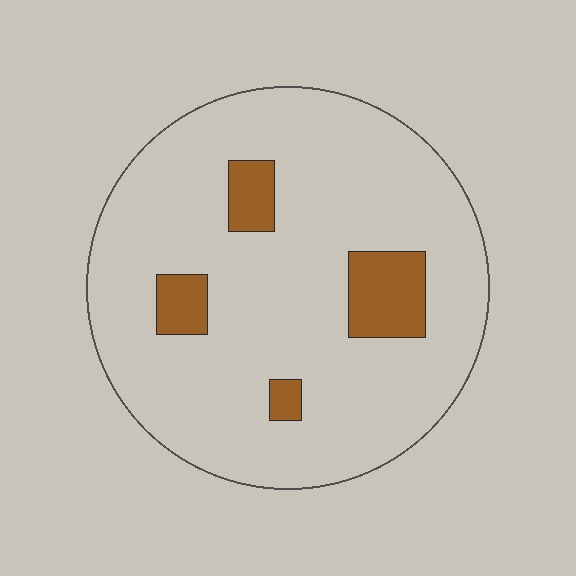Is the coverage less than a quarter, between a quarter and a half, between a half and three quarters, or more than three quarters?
Less than a quarter.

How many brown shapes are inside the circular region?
4.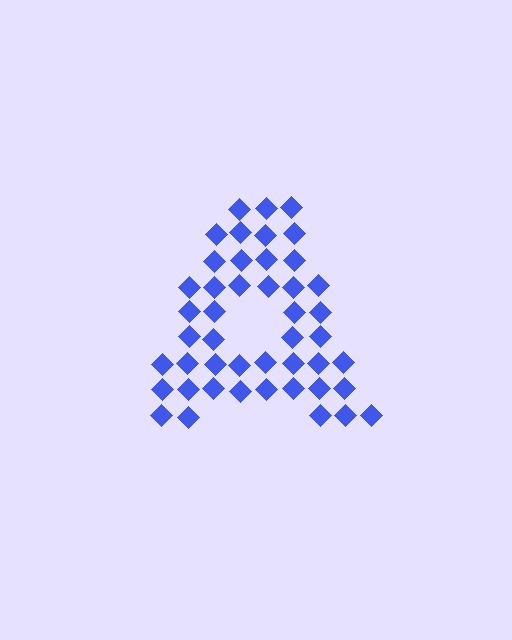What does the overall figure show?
The overall figure shows the letter A.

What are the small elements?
The small elements are diamonds.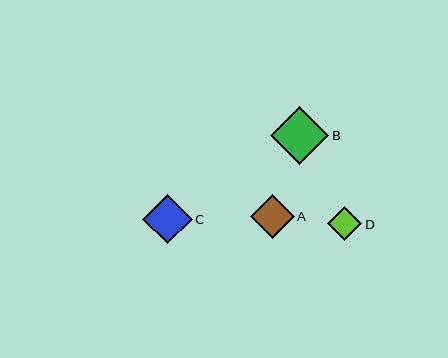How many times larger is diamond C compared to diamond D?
Diamond C is approximately 1.5 times the size of diamond D.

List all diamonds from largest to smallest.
From largest to smallest: B, C, A, D.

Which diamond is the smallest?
Diamond D is the smallest with a size of approximately 34 pixels.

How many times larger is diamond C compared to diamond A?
Diamond C is approximately 1.1 times the size of diamond A.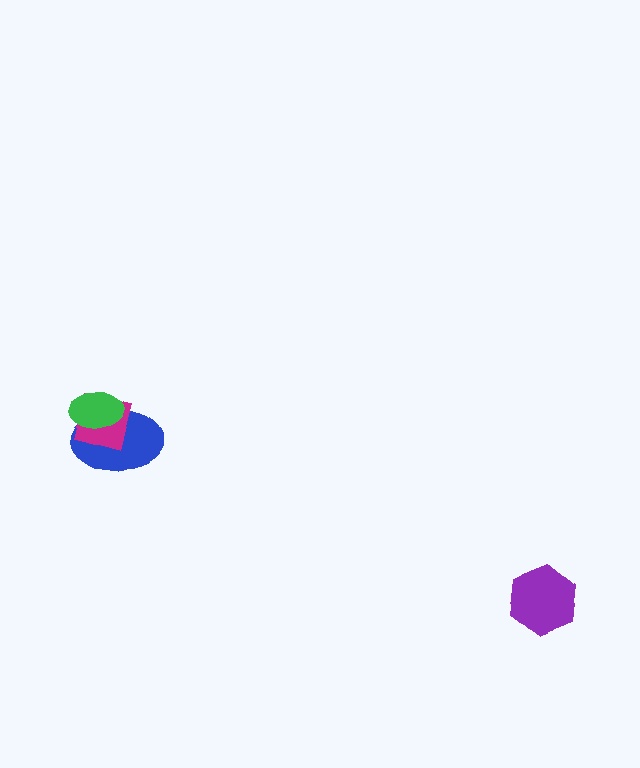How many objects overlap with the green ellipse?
2 objects overlap with the green ellipse.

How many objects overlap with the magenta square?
2 objects overlap with the magenta square.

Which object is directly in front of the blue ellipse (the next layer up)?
The magenta square is directly in front of the blue ellipse.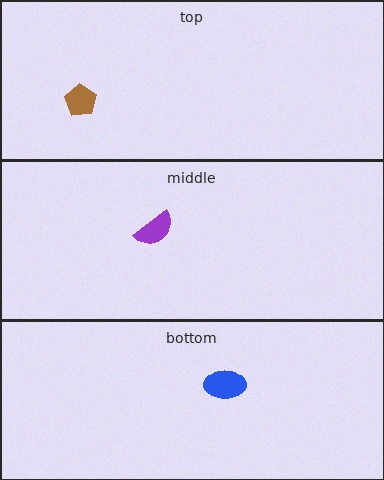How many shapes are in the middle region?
1.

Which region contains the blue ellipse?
The bottom region.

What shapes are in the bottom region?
The blue ellipse.